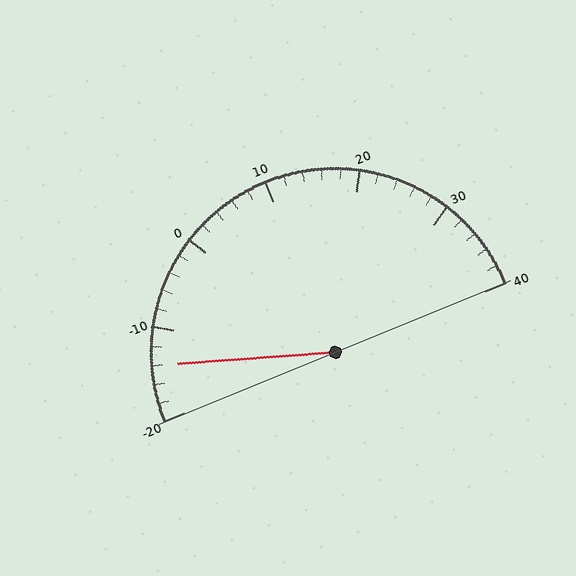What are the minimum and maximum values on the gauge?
The gauge ranges from -20 to 40.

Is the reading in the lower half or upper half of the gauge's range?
The reading is in the lower half of the range (-20 to 40).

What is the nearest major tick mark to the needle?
The nearest major tick mark is -10.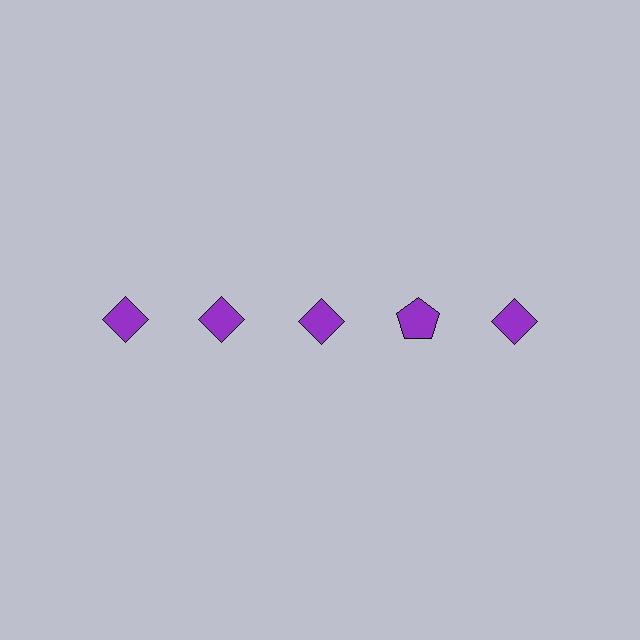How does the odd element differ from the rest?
It has a different shape: pentagon instead of diamond.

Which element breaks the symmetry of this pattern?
The purple pentagon in the top row, second from right column breaks the symmetry. All other shapes are purple diamonds.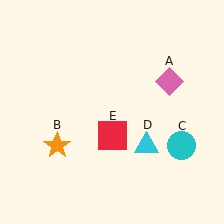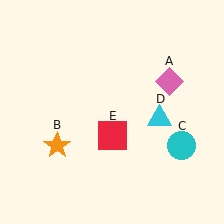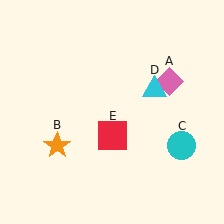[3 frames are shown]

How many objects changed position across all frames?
1 object changed position: cyan triangle (object D).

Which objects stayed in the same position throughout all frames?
Pink diamond (object A) and orange star (object B) and cyan circle (object C) and red square (object E) remained stationary.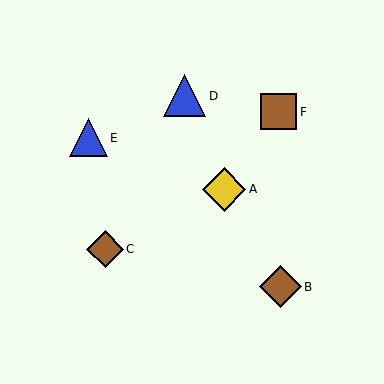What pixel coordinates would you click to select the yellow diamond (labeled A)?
Click at (224, 189) to select the yellow diamond A.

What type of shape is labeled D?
Shape D is a blue triangle.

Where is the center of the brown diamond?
The center of the brown diamond is at (280, 287).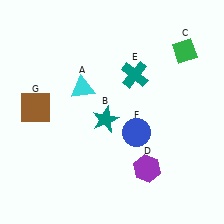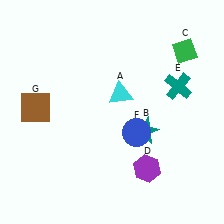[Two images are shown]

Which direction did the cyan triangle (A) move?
The cyan triangle (A) moved right.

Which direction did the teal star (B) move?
The teal star (B) moved right.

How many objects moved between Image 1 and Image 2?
3 objects moved between the two images.